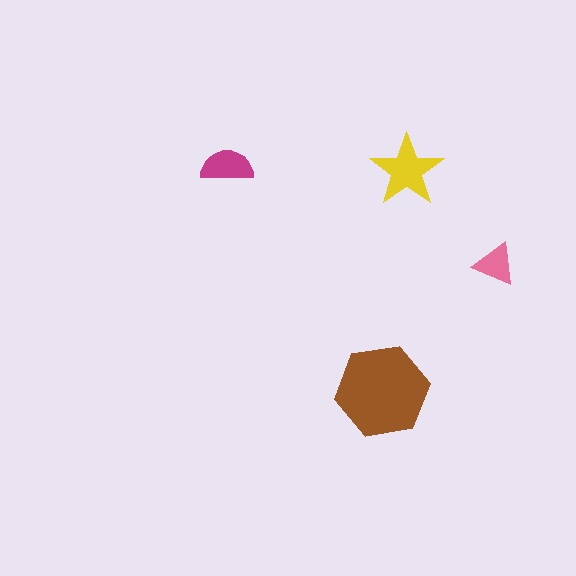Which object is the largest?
The brown hexagon.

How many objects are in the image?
There are 4 objects in the image.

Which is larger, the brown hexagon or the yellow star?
The brown hexagon.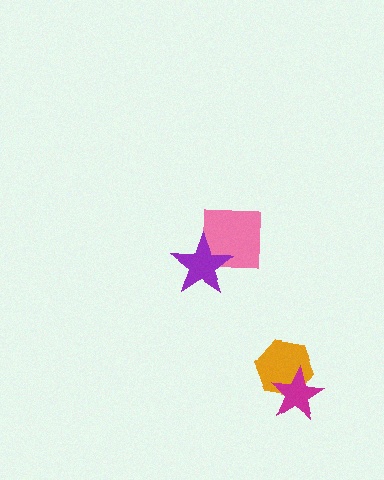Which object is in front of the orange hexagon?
The magenta star is in front of the orange hexagon.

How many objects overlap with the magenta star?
1 object overlaps with the magenta star.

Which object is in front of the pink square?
The purple star is in front of the pink square.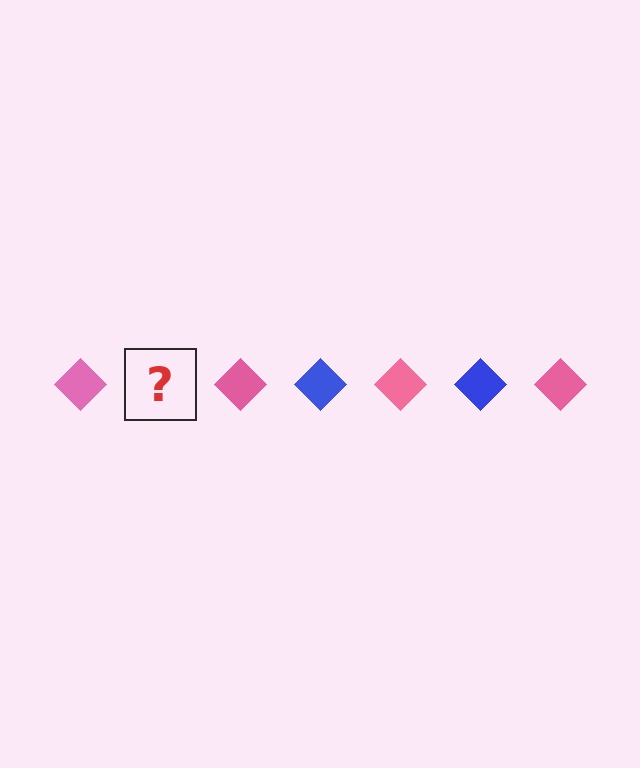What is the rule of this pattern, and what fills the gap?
The rule is that the pattern cycles through pink, blue diamonds. The gap should be filled with a blue diamond.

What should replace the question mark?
The question mark should be replaced with a blue diamond.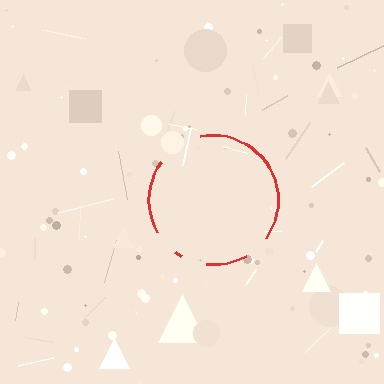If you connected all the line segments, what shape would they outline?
They would outline a circle.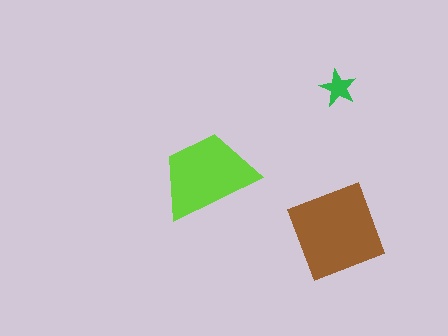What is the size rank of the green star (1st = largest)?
3rd.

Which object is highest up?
The green star is topmost.